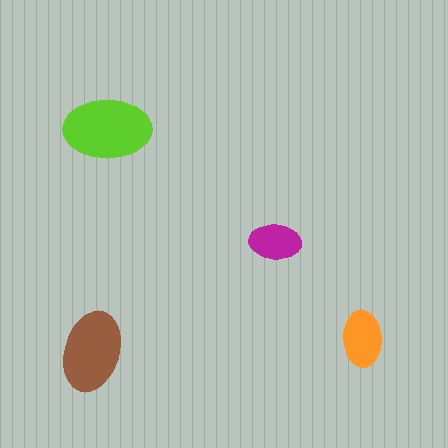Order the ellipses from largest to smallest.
the lime one, the brown one, the orange one, the magenta one.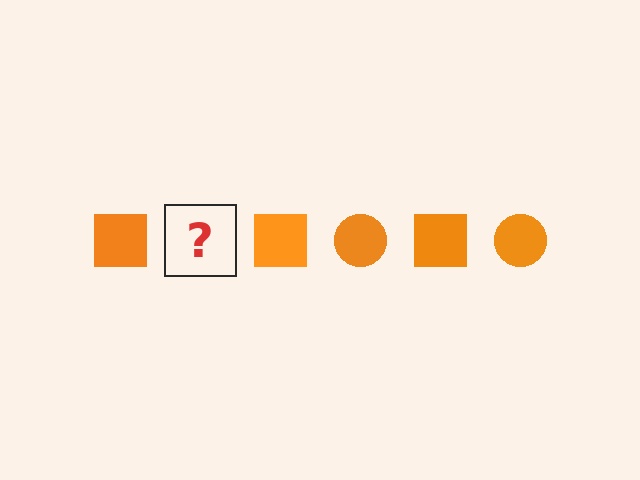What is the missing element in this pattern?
The missing element is an orange circle.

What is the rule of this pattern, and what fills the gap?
The rule is that the pattern cycles through square, circle shapes in orange. The gap should be filled with an orange circle.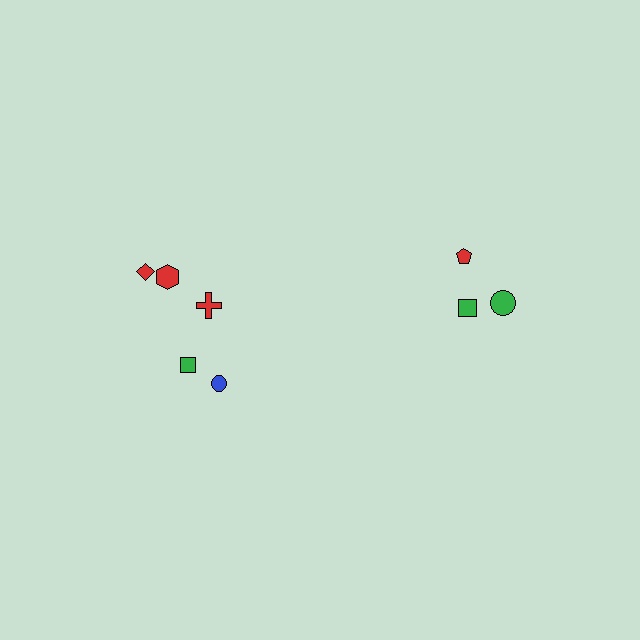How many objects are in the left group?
There are 5 objects.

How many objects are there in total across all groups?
There are 8 objects.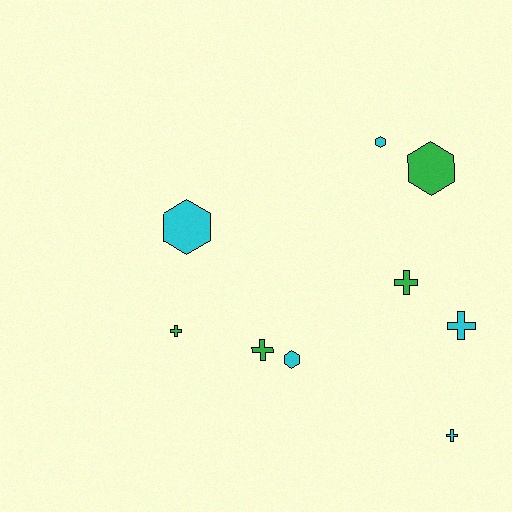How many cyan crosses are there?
There are 2 cyan crosses.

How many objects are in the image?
There are 9 objects.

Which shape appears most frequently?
Cross, with 5 objects.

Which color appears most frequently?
Cyan, with 5 objects.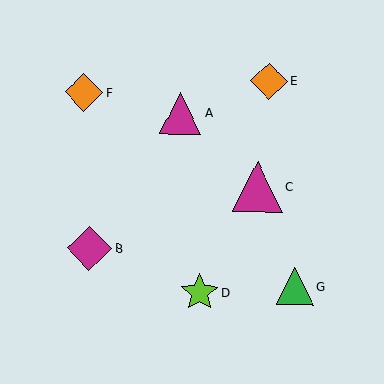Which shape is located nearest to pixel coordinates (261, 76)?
The orange diamond (labeled E) at (269, 81) is nearest to that location.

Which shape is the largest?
The magenta triangle (labeled C) is the largest.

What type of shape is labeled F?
Shape F is an orange diamond.